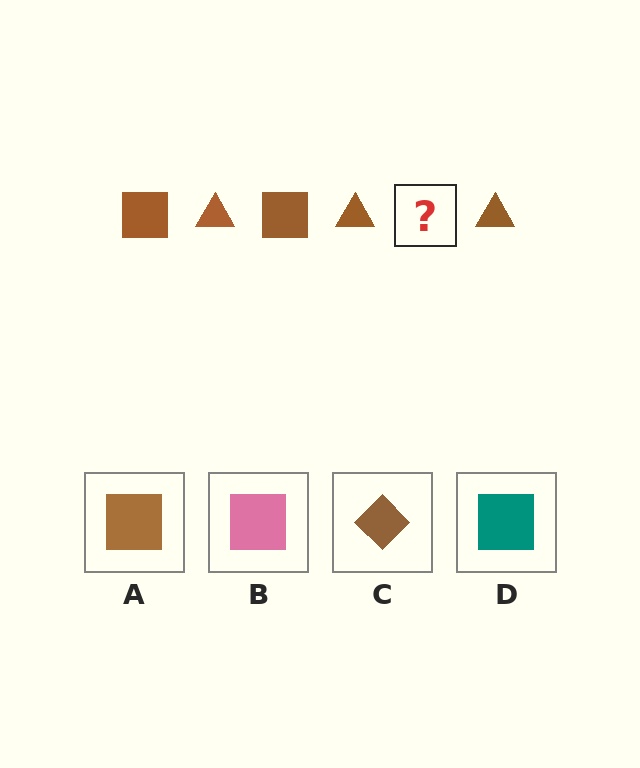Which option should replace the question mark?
Option A.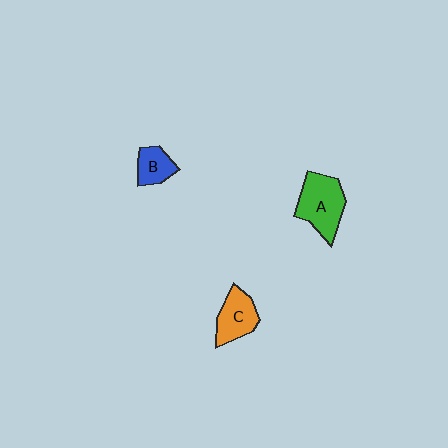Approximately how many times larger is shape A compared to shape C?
Approximately 1.3 times.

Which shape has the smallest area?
Shape B (blue).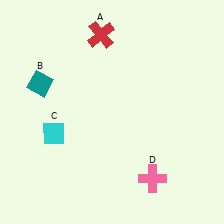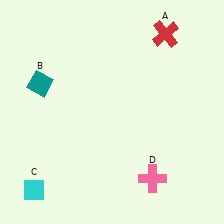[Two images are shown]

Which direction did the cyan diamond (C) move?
The cyan diamond (C) moved down.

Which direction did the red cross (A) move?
The red cross (A) moved right.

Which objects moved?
The objects that moved are: the red cross (A), the cyan diamond (C).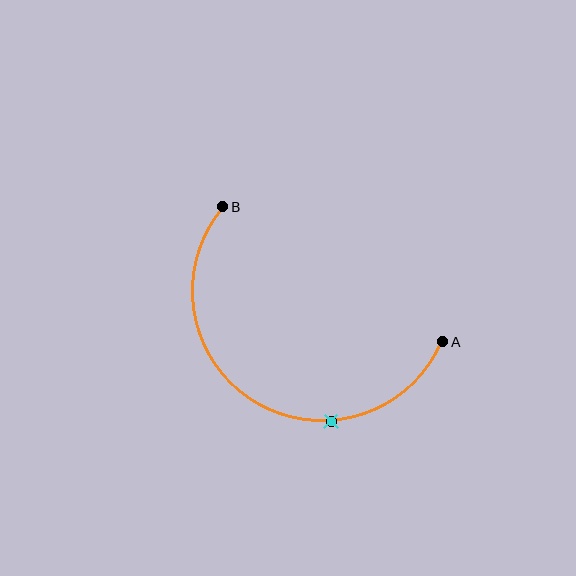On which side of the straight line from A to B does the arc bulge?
The arc bulges below the straight line connecting A and B.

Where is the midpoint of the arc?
The arc midpoint is the point on the curve farthest from the straight line joining A and B. It sits below that line.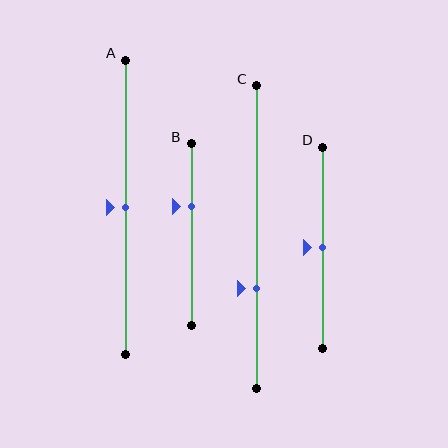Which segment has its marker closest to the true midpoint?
Segment A has its marker closest to the true midpoint.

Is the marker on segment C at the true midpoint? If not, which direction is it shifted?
No, the marker on segment C is shifted downward by about 17% of the segment length.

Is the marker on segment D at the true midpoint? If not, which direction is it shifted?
Yes, the marker on segment D is at the true midpoint.